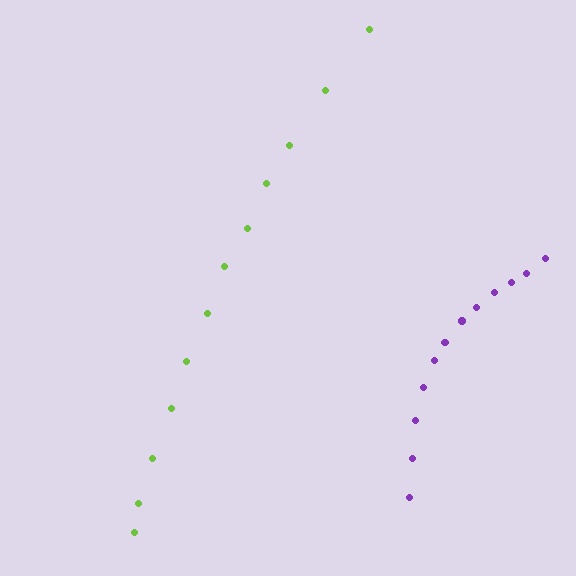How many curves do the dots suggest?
There are 2 distinct paths.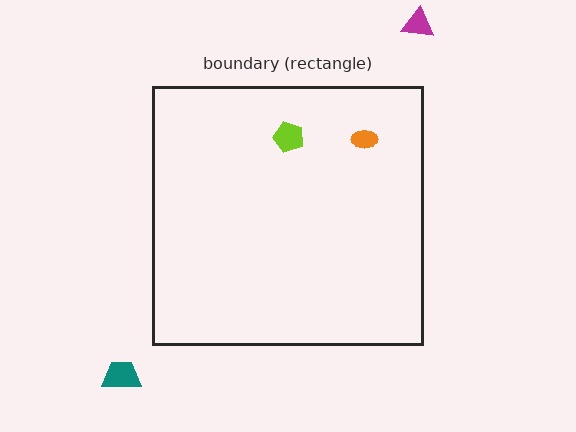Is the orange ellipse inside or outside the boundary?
Inside.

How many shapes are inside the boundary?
2 inside, 2 outside.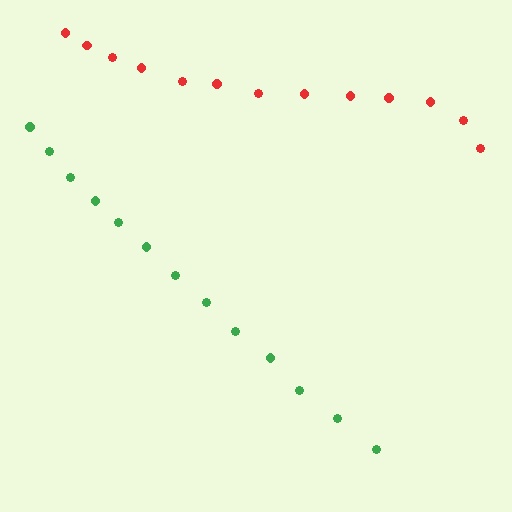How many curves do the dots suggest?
There are 2 distinct paths.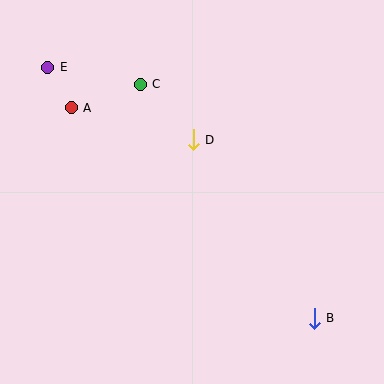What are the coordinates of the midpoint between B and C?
The midpoint between B and C is at (227, 201).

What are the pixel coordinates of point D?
Point D is at (193, 140).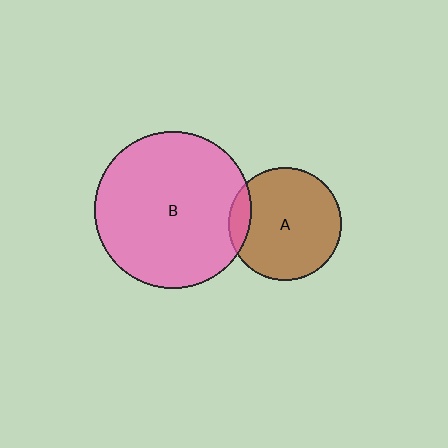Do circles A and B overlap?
Yes.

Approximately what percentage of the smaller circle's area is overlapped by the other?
Approximately 10%.